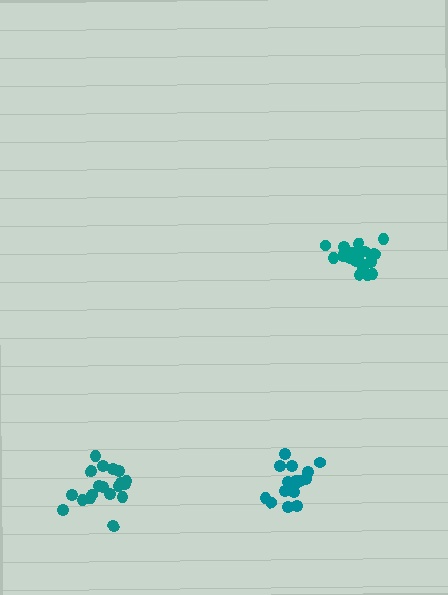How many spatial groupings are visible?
There are 3 spatial groupings.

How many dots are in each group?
Group 1: 19 dots, Group 2: 20 dots, Group 3: 18 dots (57 total).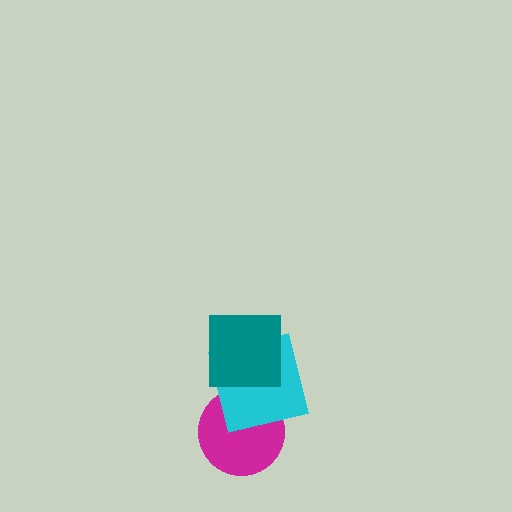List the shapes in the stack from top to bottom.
From top to bottom: the teal square, the cyan square, the magenta circle.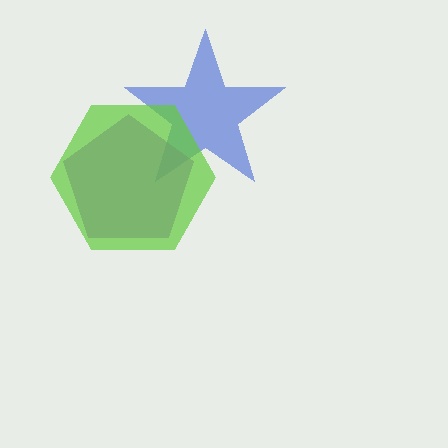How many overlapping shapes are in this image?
There are 3 overlapping shapes in the image.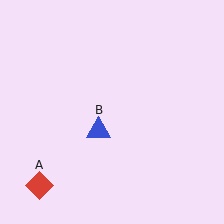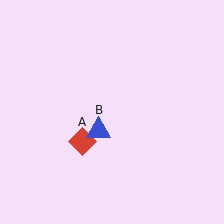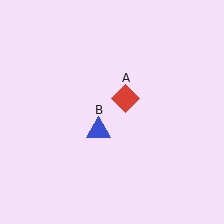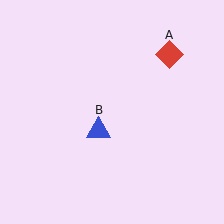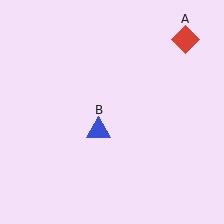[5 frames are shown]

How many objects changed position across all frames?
1 object changed position: red diamond (object A).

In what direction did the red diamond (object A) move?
The red diamond (object A) moved up and to the right.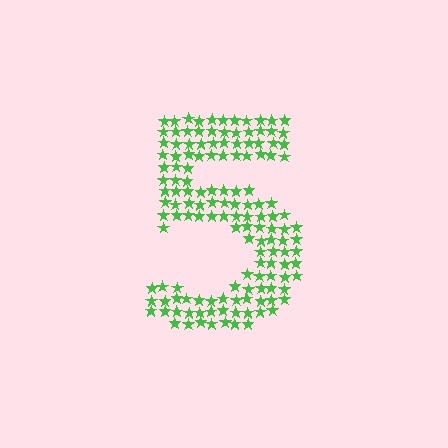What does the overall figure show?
The overall figure shows the digit 5.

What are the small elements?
The small elements are stars.